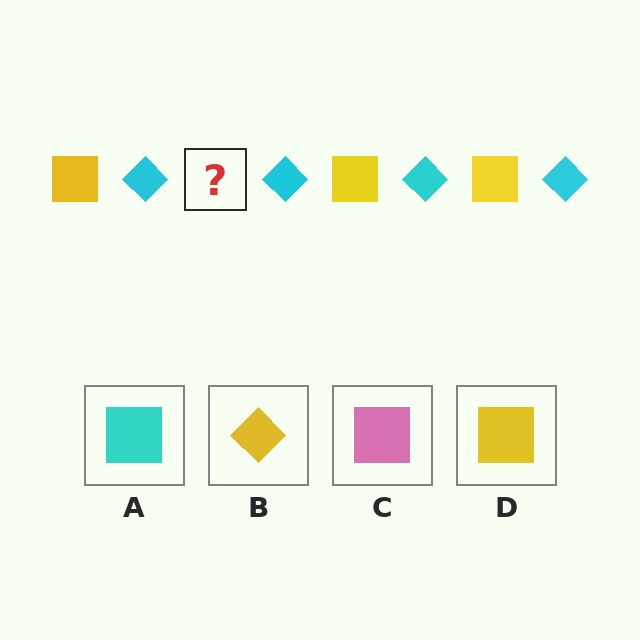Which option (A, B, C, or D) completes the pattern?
D.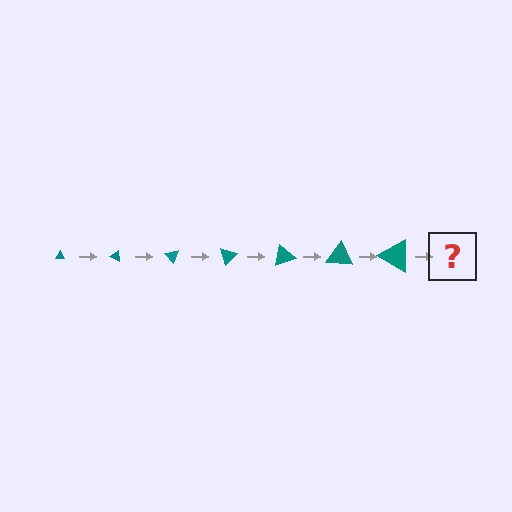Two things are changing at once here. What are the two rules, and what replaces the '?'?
The two rules are that the triangle grows larger each step and it rotates 25 degrees each step. The '?' should be a triangle, larger than the previous one and rotated 175 degrees from the start.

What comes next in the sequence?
The next element should be a triangle, larger than the previous one and rotated 175 degrees from the start.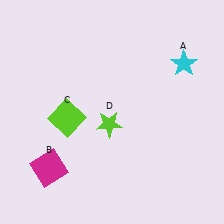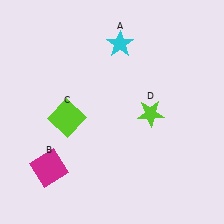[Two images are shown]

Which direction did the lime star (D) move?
The lime star (D) moved right.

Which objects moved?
The objects that moved are: the cyan star (A), the lime star (D).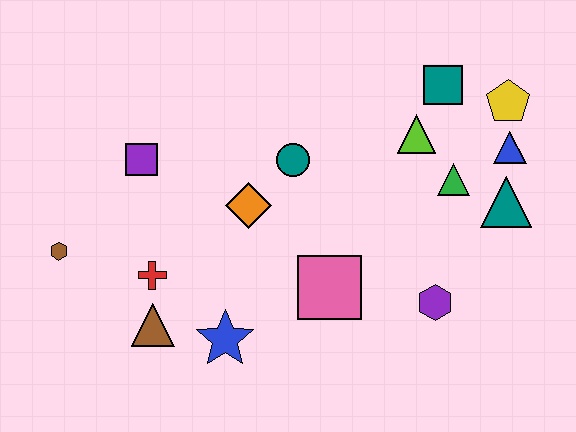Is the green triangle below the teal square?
Yes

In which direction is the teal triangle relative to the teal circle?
The teal triangle is to the right of the teal circle.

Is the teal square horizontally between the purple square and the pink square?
No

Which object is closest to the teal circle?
The orange diamond is closest to the teal circle.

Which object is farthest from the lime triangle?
The brown hexagon is farthest from the lime triangle.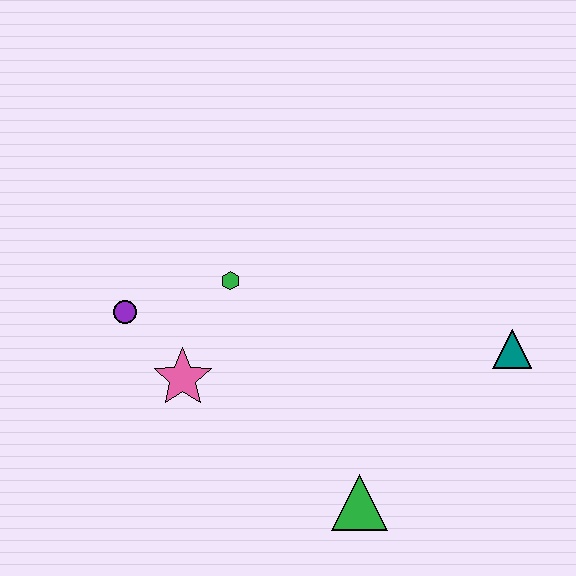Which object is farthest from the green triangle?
The purple circle is farthest from the green triangle.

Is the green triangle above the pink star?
No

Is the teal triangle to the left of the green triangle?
No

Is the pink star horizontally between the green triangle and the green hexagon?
No